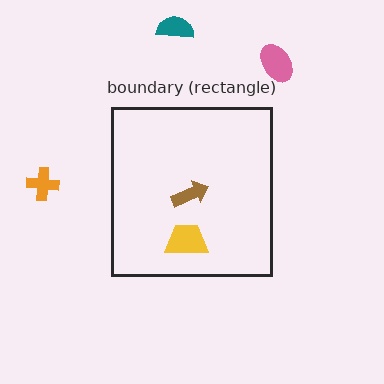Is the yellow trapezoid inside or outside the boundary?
Inside.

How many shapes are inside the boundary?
2 inside, 3 outside.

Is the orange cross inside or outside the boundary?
Outside.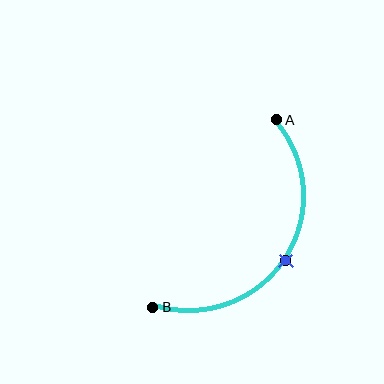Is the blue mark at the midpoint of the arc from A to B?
Yes. The blue mark lies on the arc at equal arc-length from both A and B — it is the arc midpoint.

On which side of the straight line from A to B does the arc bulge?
The arc bulges to the right of the straight line connecting A and B.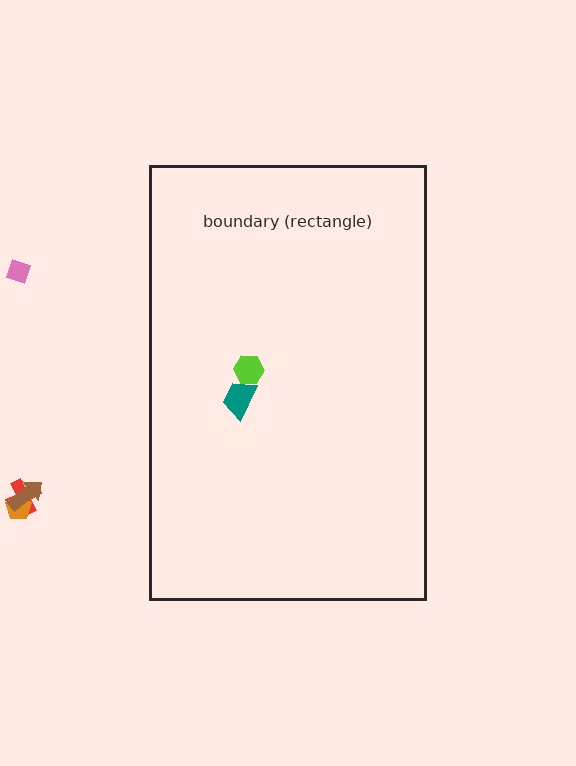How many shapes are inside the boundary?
2 inside, 4 outside.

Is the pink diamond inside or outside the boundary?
Outside.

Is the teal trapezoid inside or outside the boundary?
Inside.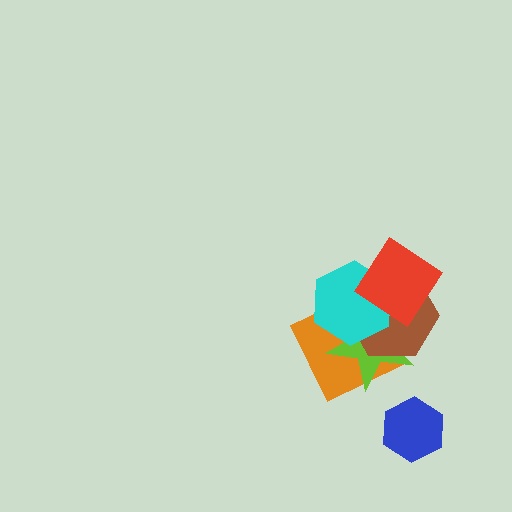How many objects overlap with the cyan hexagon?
4 objects overlap with the cyan hexagon.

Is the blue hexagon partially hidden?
No, no other shape covers it.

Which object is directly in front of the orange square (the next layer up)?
The lime star is directly in front of the orange square.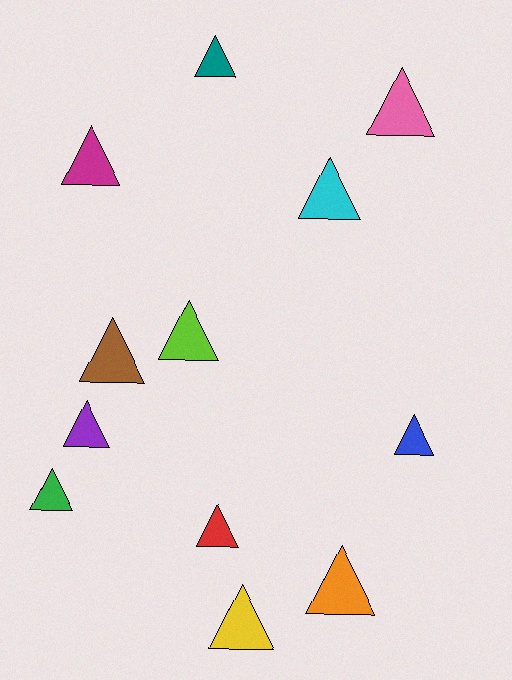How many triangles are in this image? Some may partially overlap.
There are 12 triangles.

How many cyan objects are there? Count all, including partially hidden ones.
There is 1 cyan object.